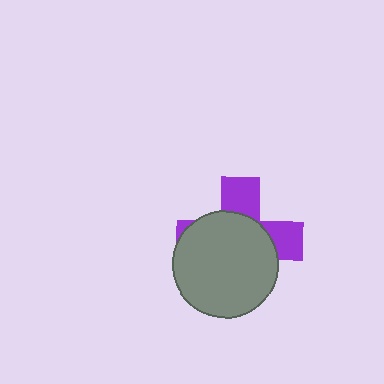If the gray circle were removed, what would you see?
You would see the complete purple cross.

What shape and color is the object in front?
The object in front is a gray circle.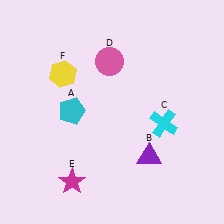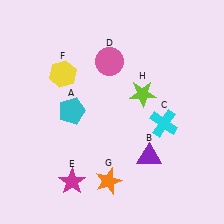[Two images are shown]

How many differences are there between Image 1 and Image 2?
There are 2 differences between the two images.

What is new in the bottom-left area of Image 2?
An orange star (G) was added in the bottom-left area of Image 2.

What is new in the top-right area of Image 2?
A lime star (H) was added in the top-right area of Image 2.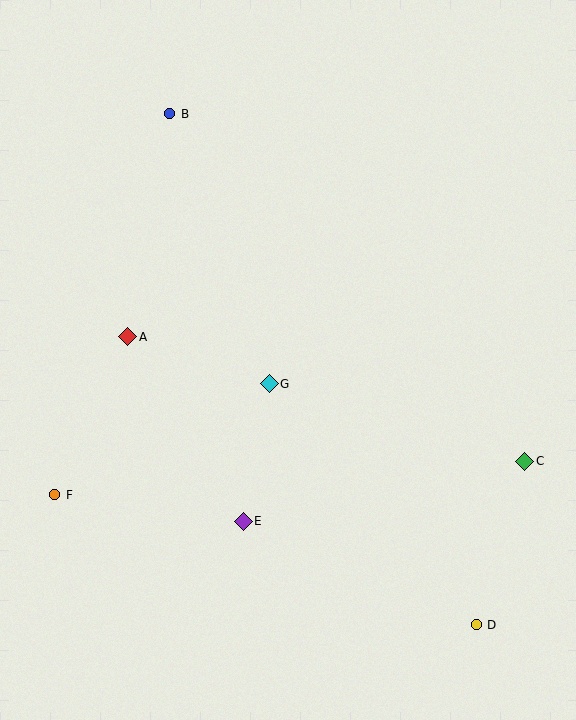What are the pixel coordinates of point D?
Point D is at (476, 625).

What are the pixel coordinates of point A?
Point A is at (128, 337).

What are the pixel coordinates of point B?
Point B is at (170, 114).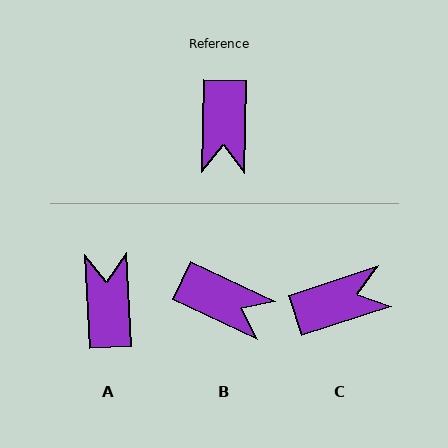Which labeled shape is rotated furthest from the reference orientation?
A, about 176 degrees away.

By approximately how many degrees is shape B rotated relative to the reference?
Approximately 66 degrees counter-clockwise.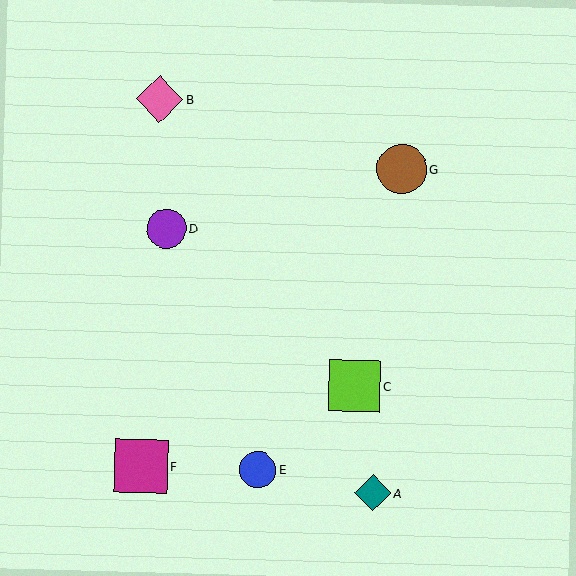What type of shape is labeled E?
Shape E is a blue circle.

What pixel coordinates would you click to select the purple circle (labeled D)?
Click at (166, 228) to select the purple circle D.